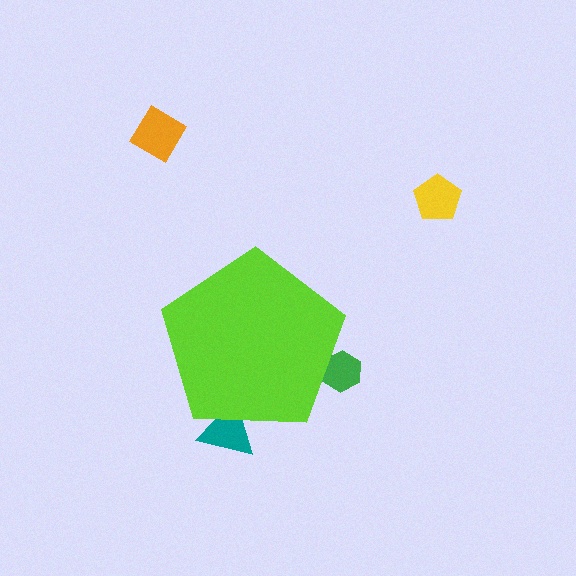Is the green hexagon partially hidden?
Yes, the green hexagon is partially hidden behind the lime pentagon.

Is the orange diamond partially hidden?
No, the orange diamond is fully visible.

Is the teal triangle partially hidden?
Yes, the teal triangle is partially hidden behind the lime pentagon.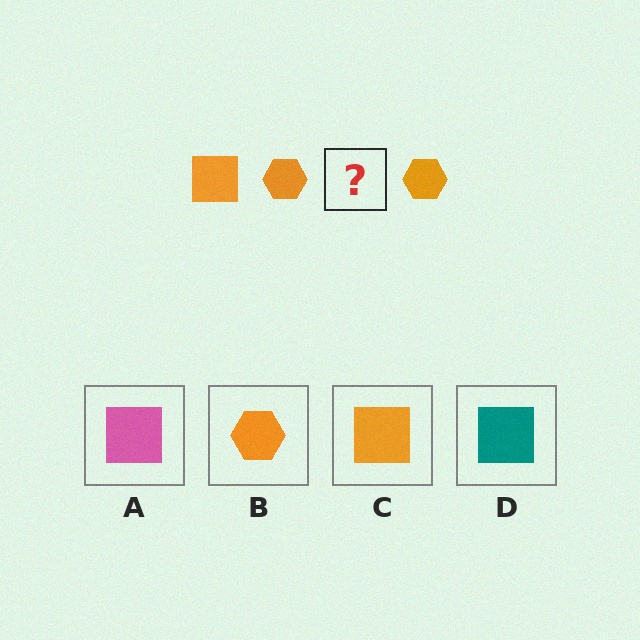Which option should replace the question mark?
Option C.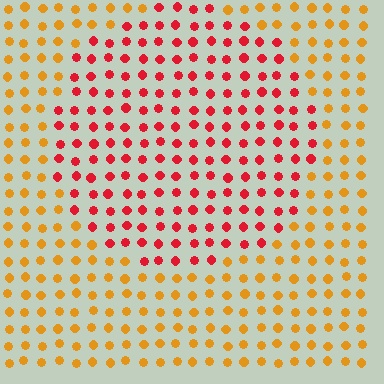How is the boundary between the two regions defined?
The boundary is defined purely by a slight shift in hue (about 44 degrees). Spacing, size, and orientation are identical on both sides.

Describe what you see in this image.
The image is filled with small orange elements in a uniform arrangement. A circle-shaped region is visible where the elements are tinted to a slightly different hue, forming a subtle color boundary.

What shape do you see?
I see a circle.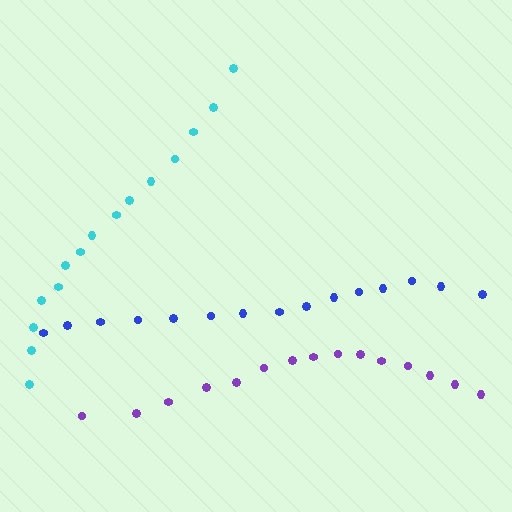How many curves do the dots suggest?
There are 3 distinct paths.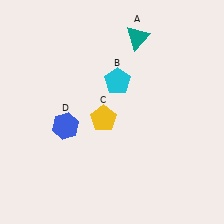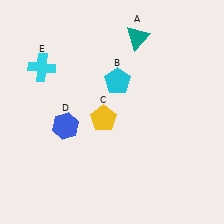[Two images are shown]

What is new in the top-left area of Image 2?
A cyan cross (E) was added in the top-left area of Image 2.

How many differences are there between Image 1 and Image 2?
There is 1 difference between the two images.